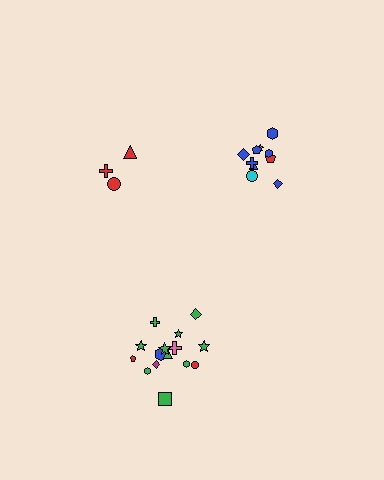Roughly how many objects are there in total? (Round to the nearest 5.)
Roughly 30 objects in total.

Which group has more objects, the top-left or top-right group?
The top-right group.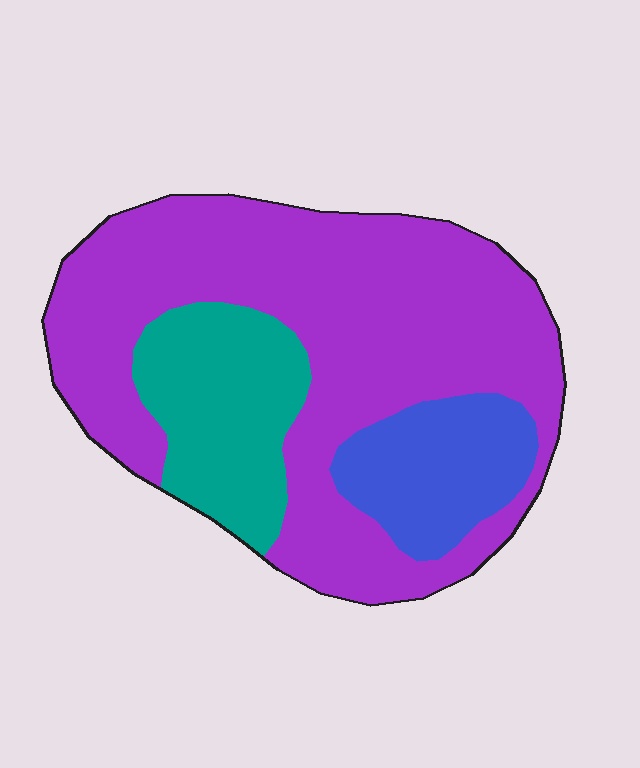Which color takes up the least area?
Blue, at roughly 15%.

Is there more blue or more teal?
Teal.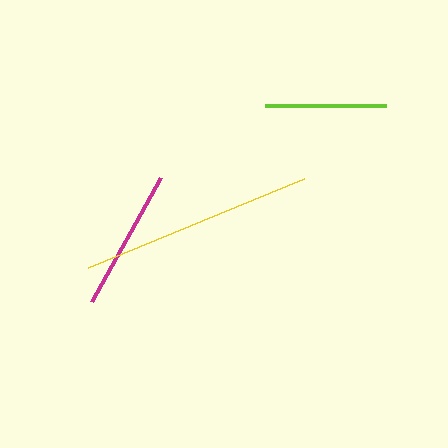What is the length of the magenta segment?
The magenta segment is approximately 141 pixels long.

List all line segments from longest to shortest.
From longest to shortest: yellow, magenta, lime.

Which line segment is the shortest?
The lime line is the shortest at approximately 121 pixels.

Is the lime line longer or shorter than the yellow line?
The yellow line is longer than the lime line.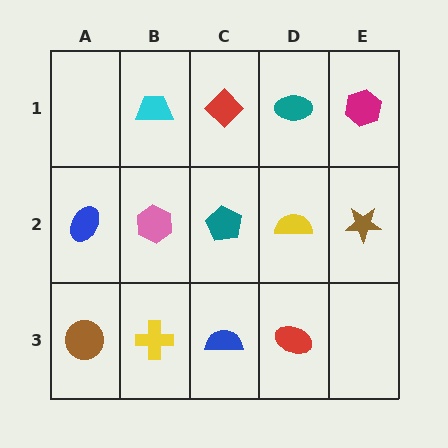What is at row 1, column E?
A magenta hexagon.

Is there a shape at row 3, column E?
No, that cell is empty.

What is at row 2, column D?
A yellow semicircle.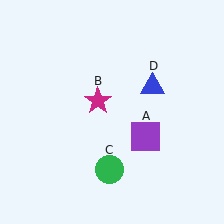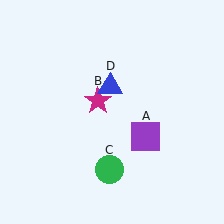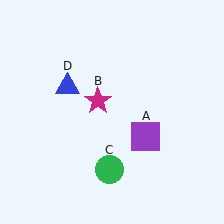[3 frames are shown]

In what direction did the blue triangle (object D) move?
The blue triangle (object D) moved left.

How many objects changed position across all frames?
1 object changed position: blue triangle (object D).